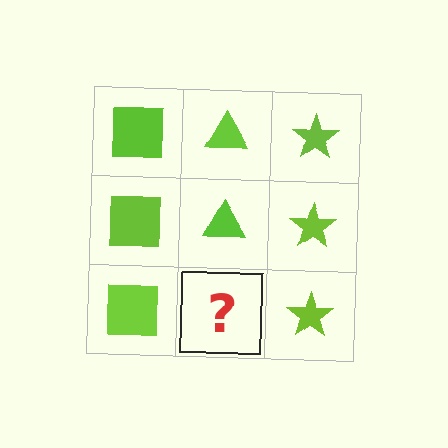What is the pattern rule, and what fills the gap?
The rule is that each column has a consistent shape. The gap should be filled with a lime triangle.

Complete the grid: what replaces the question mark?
The question mark should be replaced with a lime triangle.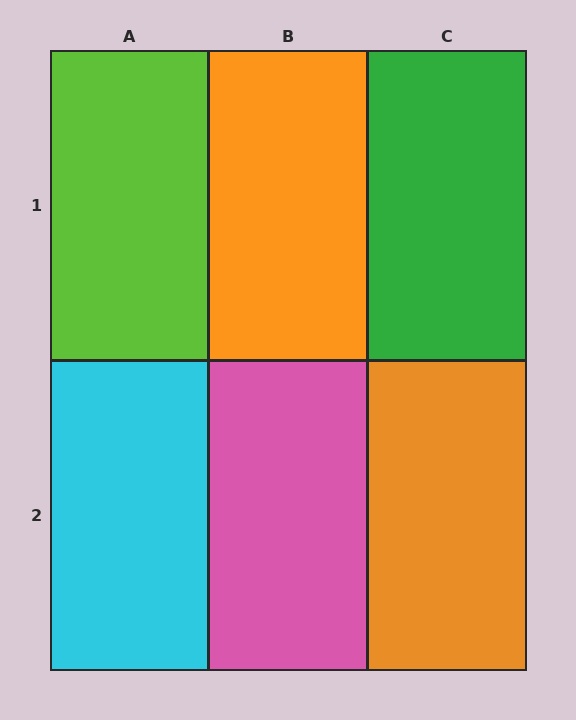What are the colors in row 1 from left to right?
Lime, orange, green.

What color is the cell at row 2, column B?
Pink.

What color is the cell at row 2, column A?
Cyan.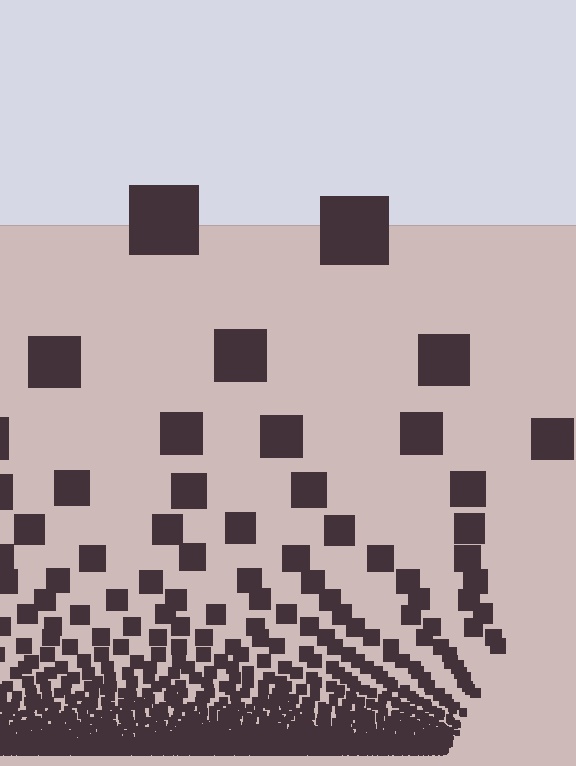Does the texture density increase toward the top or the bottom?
Density increases toward the bottom.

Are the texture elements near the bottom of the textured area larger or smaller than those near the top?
Smaller. The gradient is inverted — elements near the bottom are smaller and denser.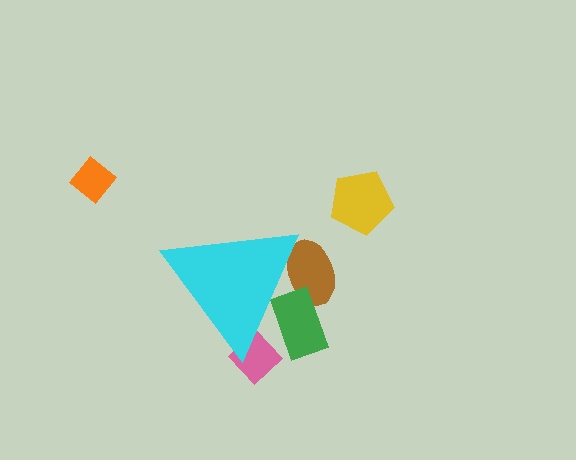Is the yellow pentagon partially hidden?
No, the yellow pentagon is fully visible.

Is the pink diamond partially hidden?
Yes, the pink diamond is partially hidden behind the cyan triangle.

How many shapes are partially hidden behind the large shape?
3 shapes are partially hidden.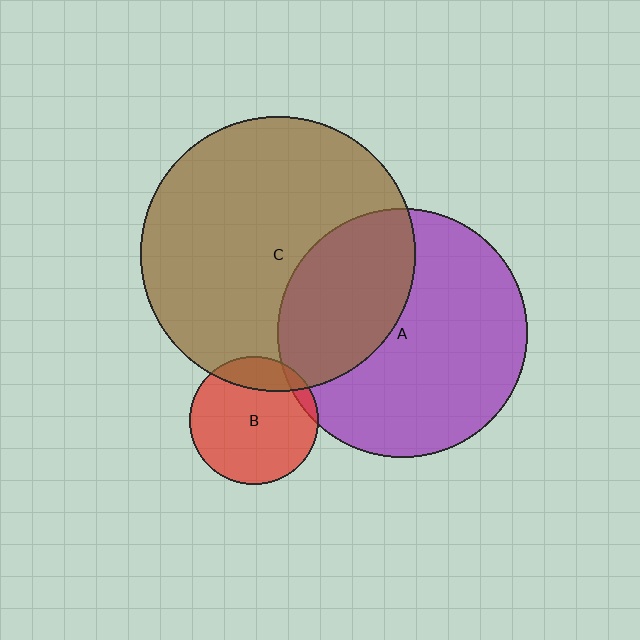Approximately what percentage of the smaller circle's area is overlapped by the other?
Approximately 5%.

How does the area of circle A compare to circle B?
Approximately 3.8 times.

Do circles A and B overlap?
Yes.